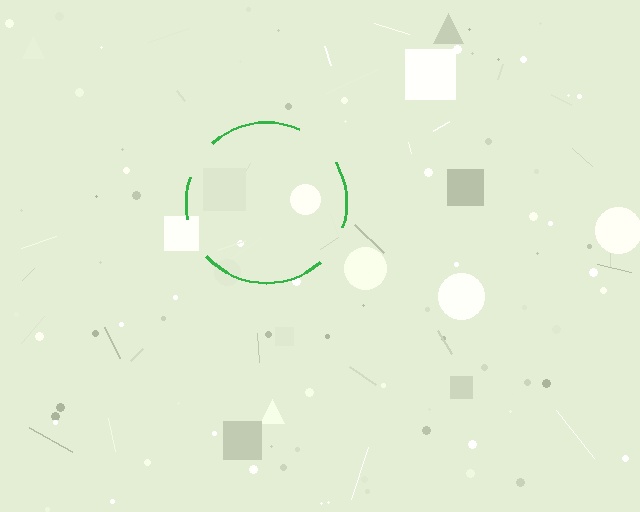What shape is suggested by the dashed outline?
The dashed outline suggests a circle.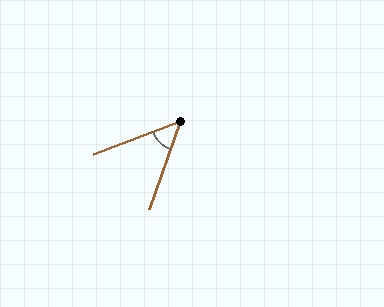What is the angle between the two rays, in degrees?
Approximately 50 degrees.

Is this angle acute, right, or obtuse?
It is acute.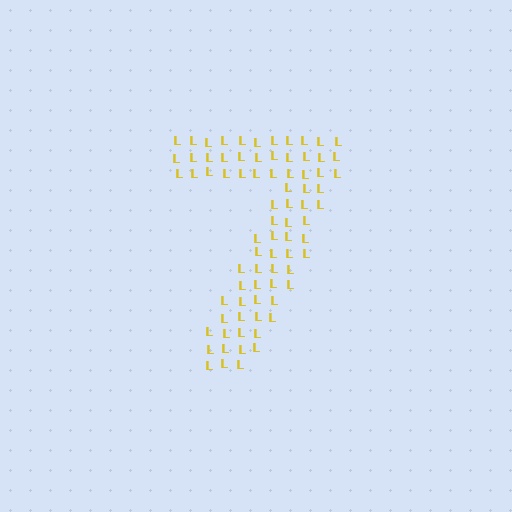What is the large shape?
The large shape is the digit 7.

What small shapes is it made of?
It is made of small letter L's.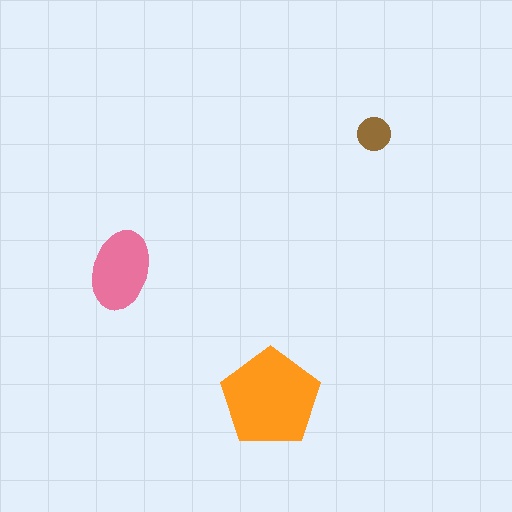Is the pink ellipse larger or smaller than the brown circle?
Larger.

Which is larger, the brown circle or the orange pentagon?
The orange pentagon.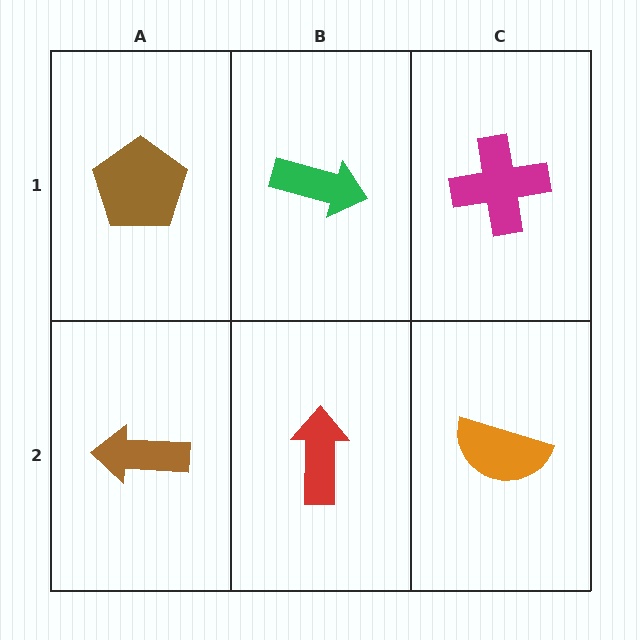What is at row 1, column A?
A brown pentagon.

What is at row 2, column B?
A red arrow.